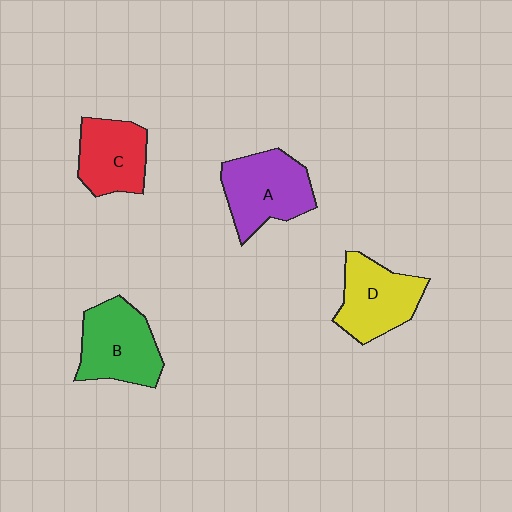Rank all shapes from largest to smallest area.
From largest to smallest: A (purple), B (green), D (yellow), C (red).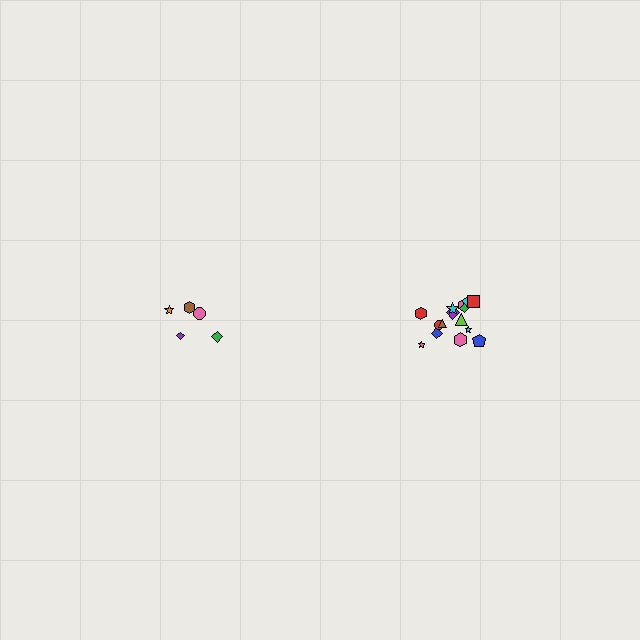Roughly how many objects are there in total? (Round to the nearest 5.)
Roughly 20 objects in total.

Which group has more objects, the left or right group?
The right group.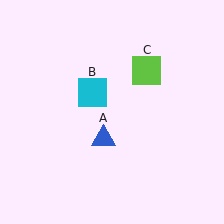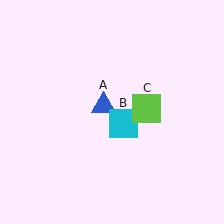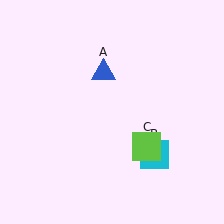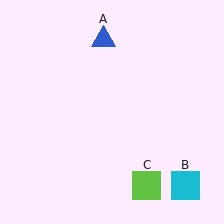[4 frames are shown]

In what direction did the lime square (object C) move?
The lime square (object C) moved down.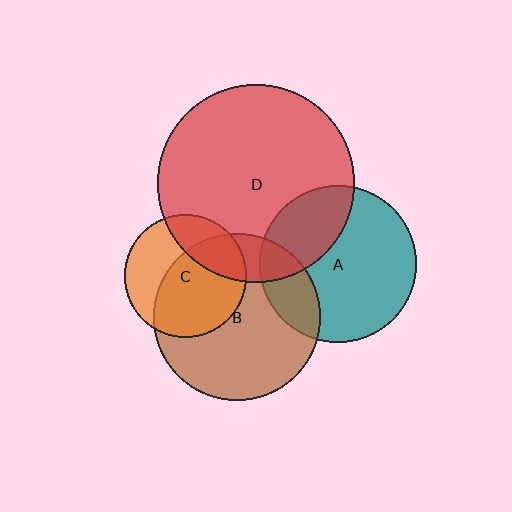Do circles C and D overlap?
Yes.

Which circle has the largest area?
Circle D (red).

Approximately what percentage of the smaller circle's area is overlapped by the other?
Approximately 25%.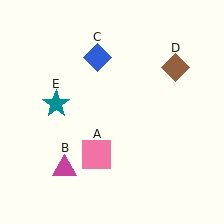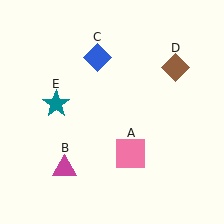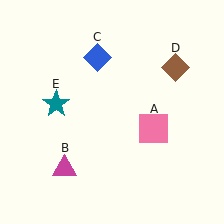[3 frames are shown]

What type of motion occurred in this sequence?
The pink square (object A) rotated counterclockwise around the center of the scene.